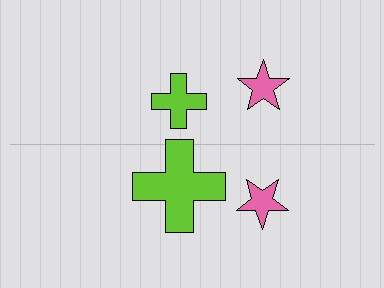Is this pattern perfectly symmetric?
No, the pattern is not perfectly symmetric. The lime cross on the bottom side has a different size than its mirror counterpart.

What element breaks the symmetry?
The lime cross on the bottom side has a different size than its mirror counterpart.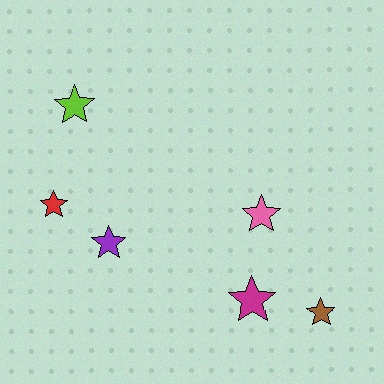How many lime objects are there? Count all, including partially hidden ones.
There is 1 lime object.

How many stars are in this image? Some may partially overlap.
There are 6 stars.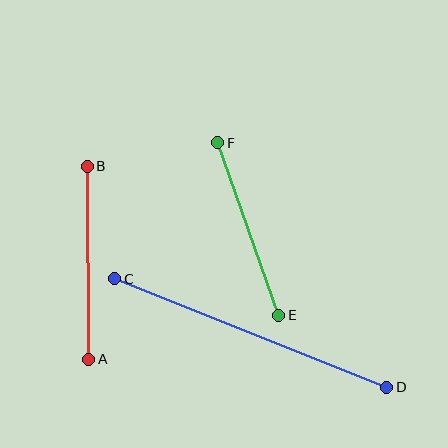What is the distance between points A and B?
The distance is approximately 193 pixels.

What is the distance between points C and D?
The distance is approximately 293 pixels.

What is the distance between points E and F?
The distance is approximately 183 pixels.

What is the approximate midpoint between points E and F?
The midpoint is at approximately (248, 229) pixels.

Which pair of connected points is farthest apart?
Points C and D are farthest apart.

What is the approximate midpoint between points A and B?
The midpoint is at approximately (88, 263) pixels.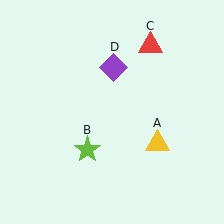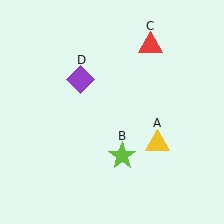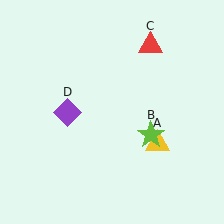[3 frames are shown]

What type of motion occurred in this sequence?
The lime star (object B), purple diamond (object D) rotated counterclockwise around the center of the scene.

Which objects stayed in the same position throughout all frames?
Yellow triangle (object A) and red triangle (object C) remained stationary.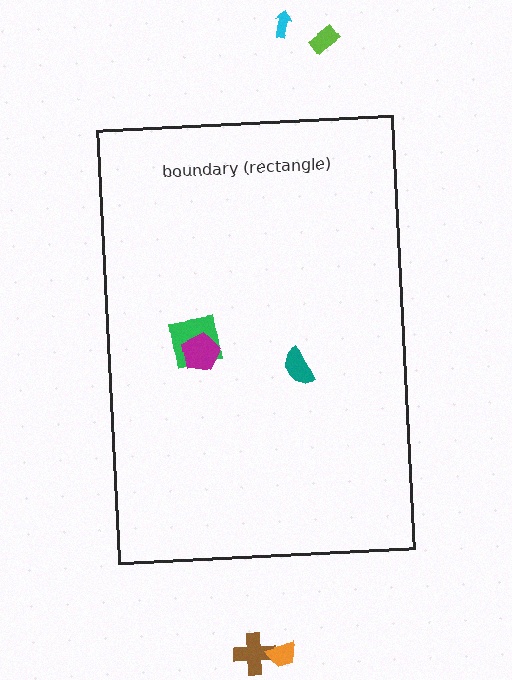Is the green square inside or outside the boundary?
Inside.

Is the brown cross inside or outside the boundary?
Outside.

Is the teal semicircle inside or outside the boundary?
Inside.